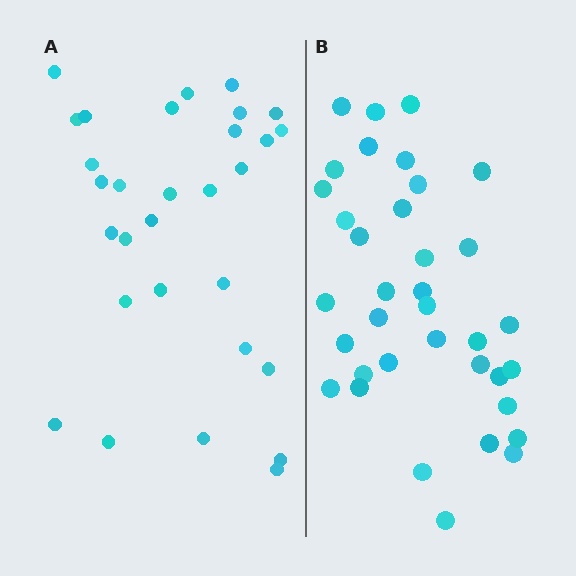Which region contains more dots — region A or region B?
Region B (the right region) has more dots.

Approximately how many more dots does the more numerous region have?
Region B has about 6 more dots than region A.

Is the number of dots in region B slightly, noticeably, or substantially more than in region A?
Region B has only slightly more — the two regions are fairly close. The ratio is roughly 1.2 to 1.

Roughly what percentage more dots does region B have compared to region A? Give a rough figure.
About 20% more.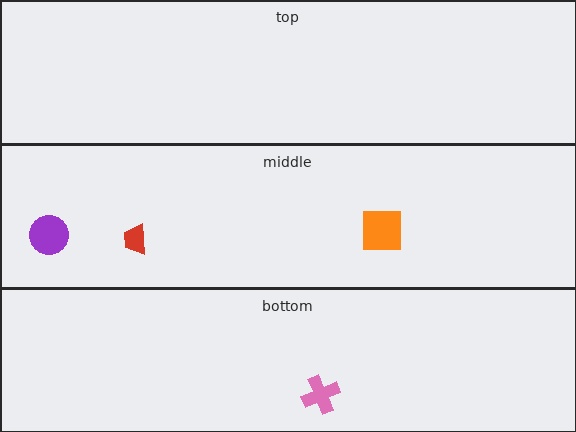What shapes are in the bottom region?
The pink cross.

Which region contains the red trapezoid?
The middle region.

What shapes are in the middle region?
The red trapezoid, the orange square, the purple circle.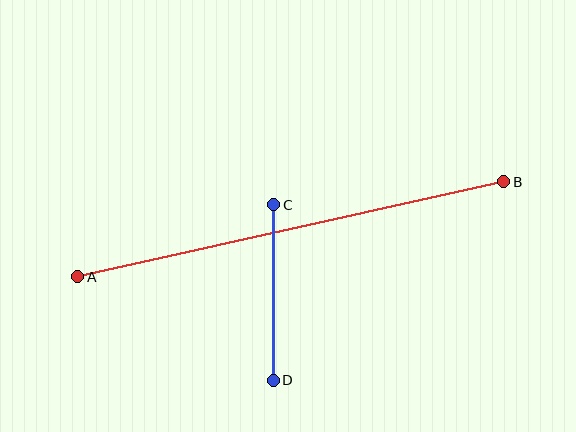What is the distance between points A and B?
The distance is approximately 437 pixels.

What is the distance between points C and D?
The distance is approximately 176 pixels.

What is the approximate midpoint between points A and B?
The midpoint is at approximately (291, 229) pixels.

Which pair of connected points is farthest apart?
Points A and B are farthest apart.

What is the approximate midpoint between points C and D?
The midpoint is at approximately (273, 293) pixels.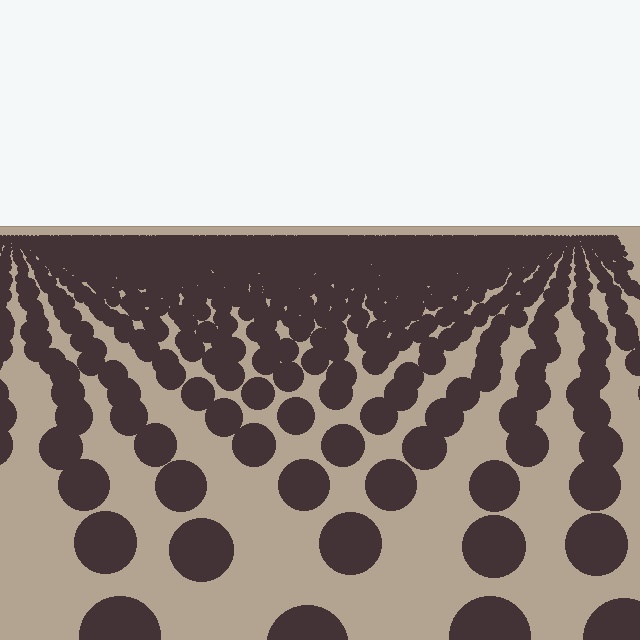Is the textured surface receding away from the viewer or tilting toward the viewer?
The surface is receding away from the viewer. Texture elements get smaller and denser toward the top.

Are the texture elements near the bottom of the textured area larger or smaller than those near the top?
Larger. Near the bottom, elements are closer to the viewer and appear at a bigger on-screen size.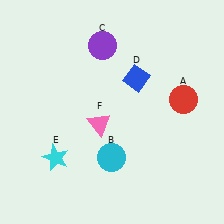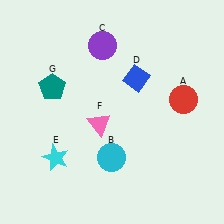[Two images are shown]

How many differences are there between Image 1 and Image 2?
There is 1 difference between the two images.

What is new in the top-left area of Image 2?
A teal pentagon (G) was added in the top-left area of Image 2.